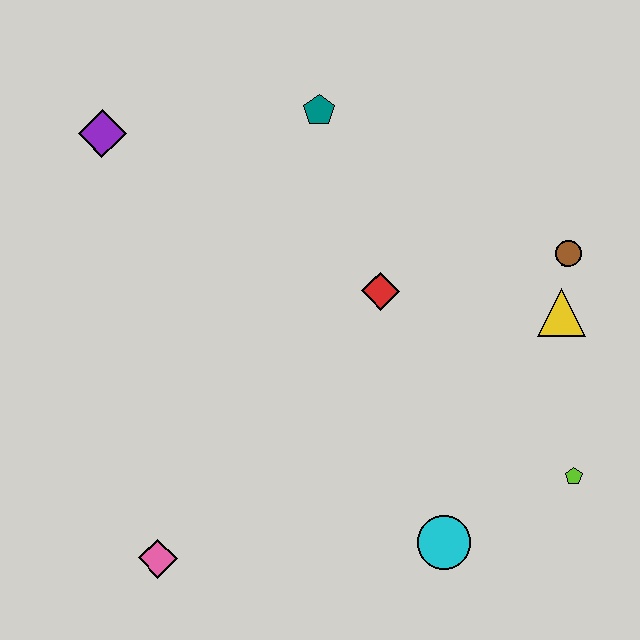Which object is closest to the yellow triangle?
The brown circle is closest to the yellow triangle.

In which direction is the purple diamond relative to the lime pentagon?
The purple diamond is to the left of the lime pentagon.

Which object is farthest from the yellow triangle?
The purple diamond is farthest from the yellow triangle.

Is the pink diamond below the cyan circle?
Yes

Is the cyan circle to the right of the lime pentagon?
No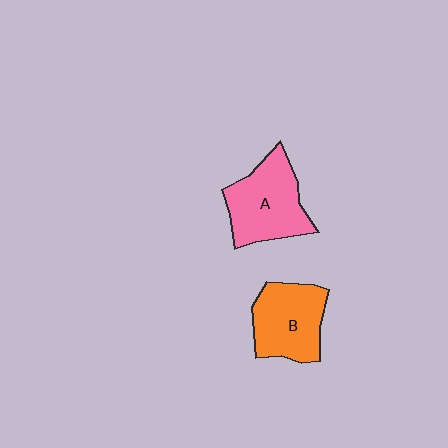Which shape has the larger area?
Shape A (pink).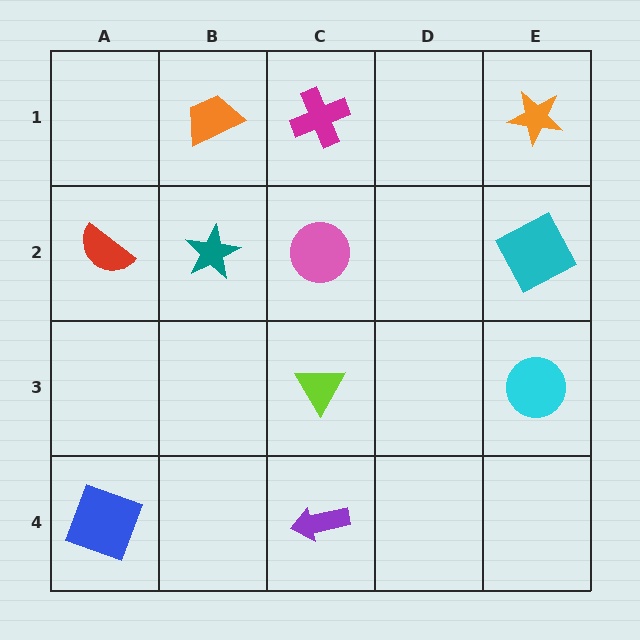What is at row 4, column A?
A blue square.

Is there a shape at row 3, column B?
No, that cell is empty.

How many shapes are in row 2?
4 shapes.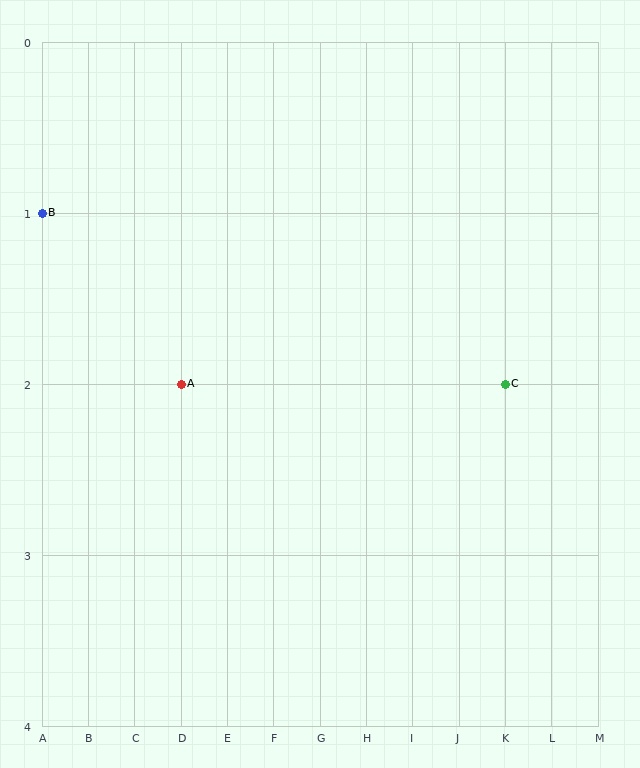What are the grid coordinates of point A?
Point A is at grid coordinates (D, 2).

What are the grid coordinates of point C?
Point C is at grid coordinates (K, 2).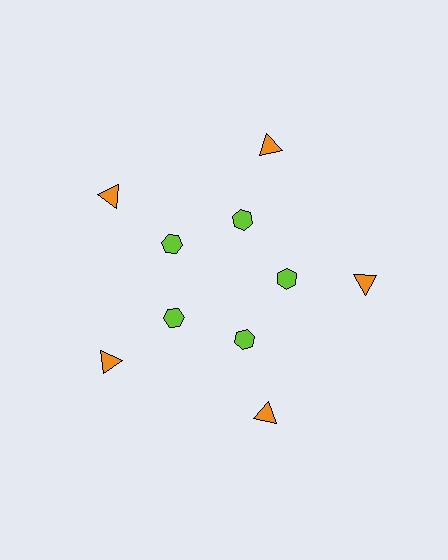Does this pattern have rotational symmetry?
Yes, this pattern has 5-fold rotational symmetry. It looks the same after rotating 72 degrees around the center.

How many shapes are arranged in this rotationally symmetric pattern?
There are 10 shapes, arranged in 5 groups of 2.